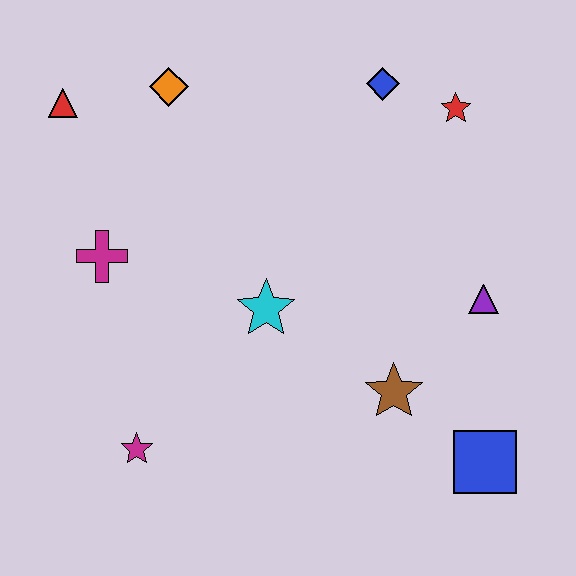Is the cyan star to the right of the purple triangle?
No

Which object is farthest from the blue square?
The red triangle is farthest from the blue square.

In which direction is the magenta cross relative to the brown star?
The magenta cross is to the left of the brown star.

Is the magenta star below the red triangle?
Yes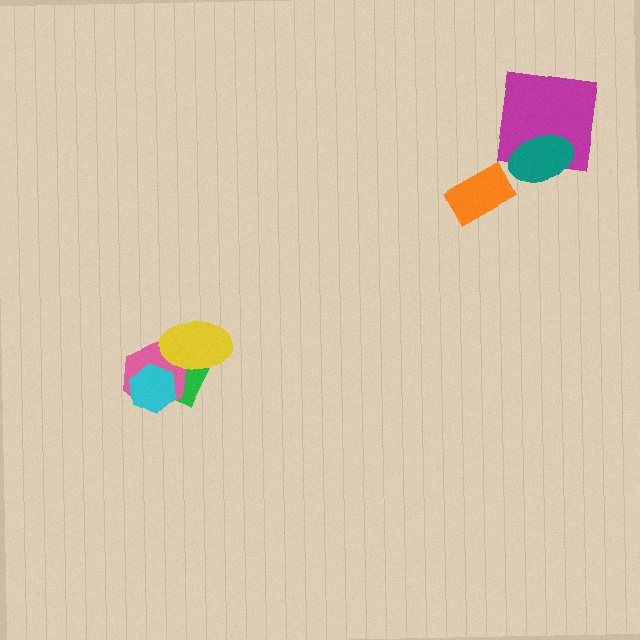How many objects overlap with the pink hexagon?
3 objects overlap with the pink hexagon.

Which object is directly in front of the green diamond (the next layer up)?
The pink hexagon is directly in front of the green diamond.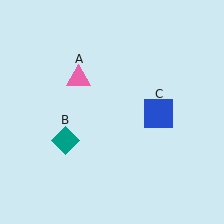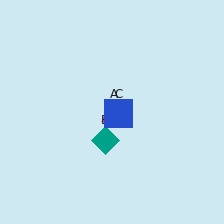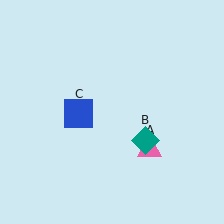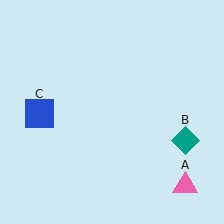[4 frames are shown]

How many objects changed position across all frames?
3 objects changed position: pink triangle (object A), teal diamond (object B), blue square (object C).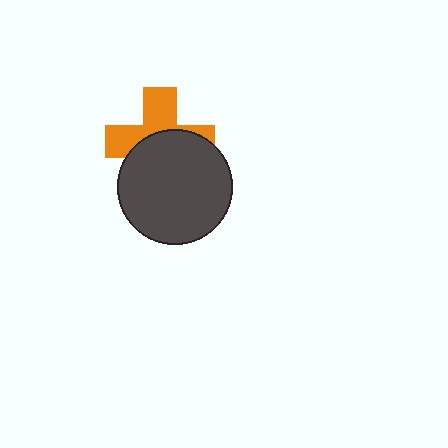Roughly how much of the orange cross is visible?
About half of it is visible (roughly 47%).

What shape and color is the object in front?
The object in front is a dark gray circle.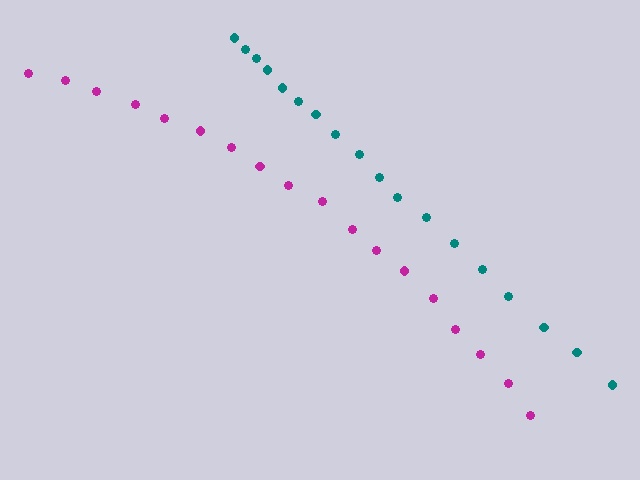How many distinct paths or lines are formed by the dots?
There are 2 distinct paths.